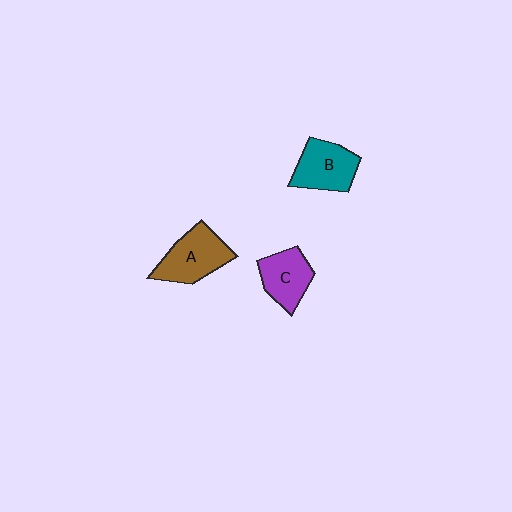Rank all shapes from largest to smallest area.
From largest to smallest: A (brown), B (teal), C (purple).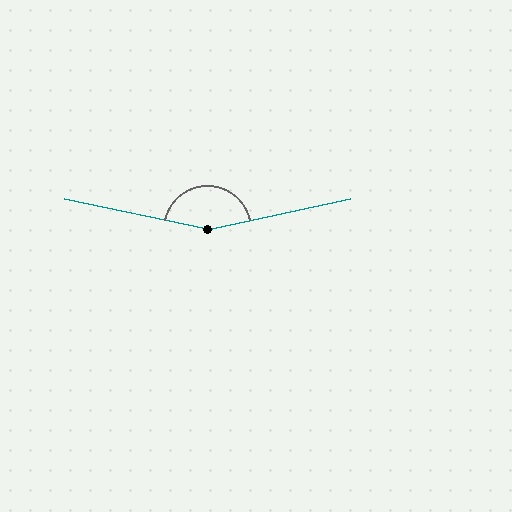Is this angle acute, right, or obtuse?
It is obtuse.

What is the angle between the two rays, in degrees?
Approximately 156 degrees.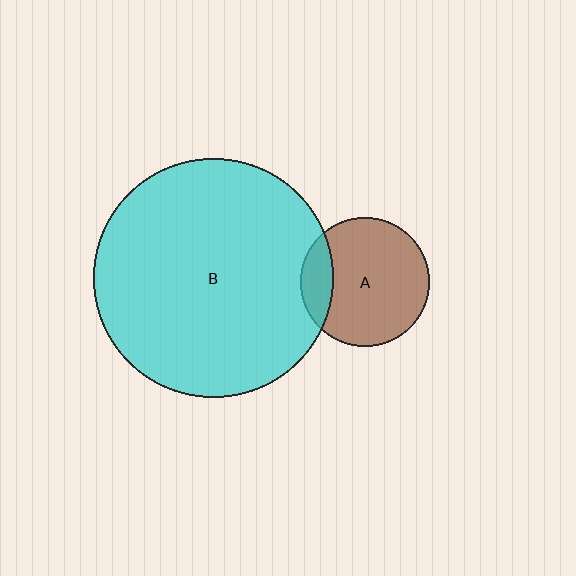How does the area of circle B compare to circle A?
Approximately 3.4 times.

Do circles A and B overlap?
Yes.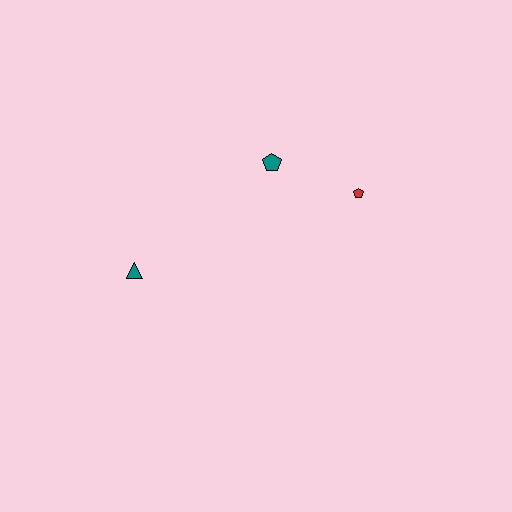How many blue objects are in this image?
There are no blue objects.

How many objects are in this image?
There are 3 objects.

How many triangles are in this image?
There is 1 triangle.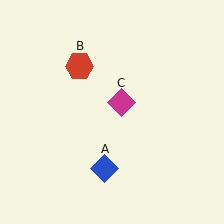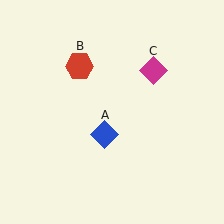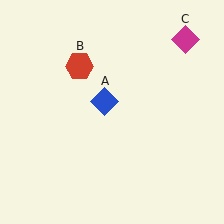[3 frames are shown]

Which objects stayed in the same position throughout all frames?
Red hexagon (object B) remained stationary.